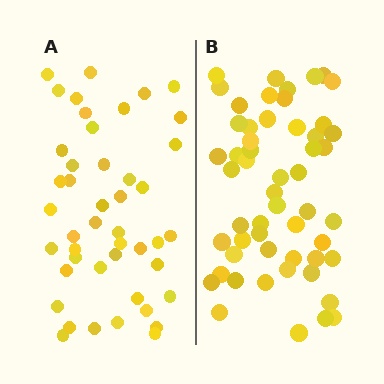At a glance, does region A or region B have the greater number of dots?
Region B (the right region) has more dots.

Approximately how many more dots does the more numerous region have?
Region B has roughly 8 or so more dots than region A.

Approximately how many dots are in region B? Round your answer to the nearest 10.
About 50 dots. (The exact count is 54, which rounds to 50.)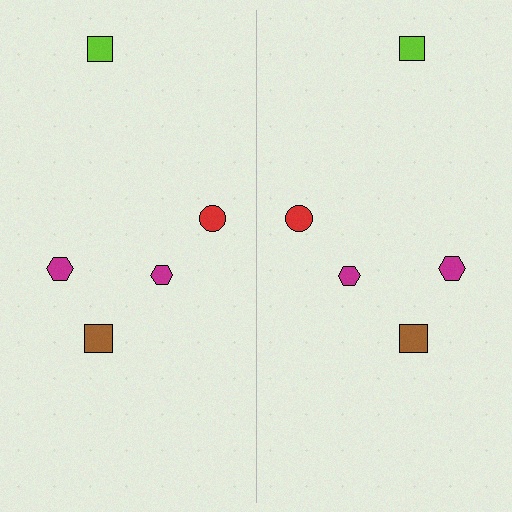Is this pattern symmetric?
Yes, this pattern has bilateral (reflection) symmetry.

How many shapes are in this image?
There are 10 shapes in this image.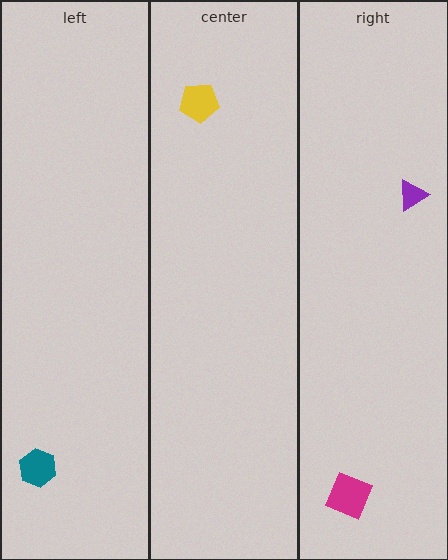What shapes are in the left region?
The teal hexagon.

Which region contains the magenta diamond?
The right region.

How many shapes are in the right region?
2.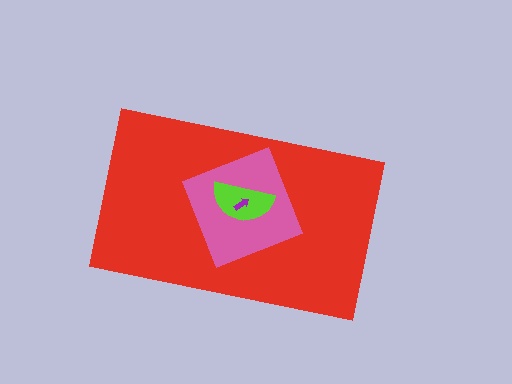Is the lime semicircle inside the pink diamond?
Yes.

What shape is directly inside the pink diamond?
The lime semicircle.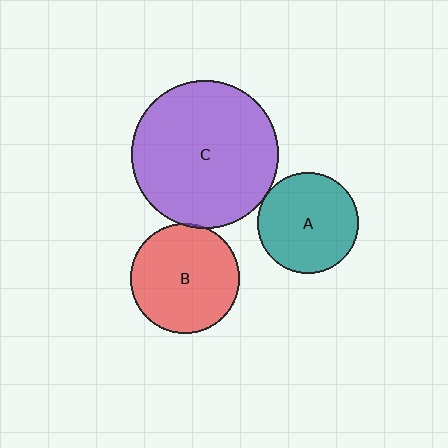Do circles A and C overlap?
Yes.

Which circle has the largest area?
Circle C (purple).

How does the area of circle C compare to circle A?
Approximately 2.1 times.